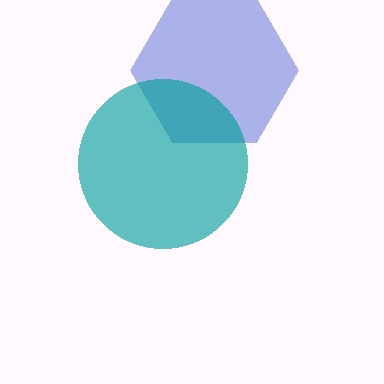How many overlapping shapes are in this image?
There are 2 overlapping shapes in the image.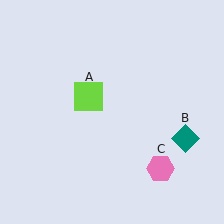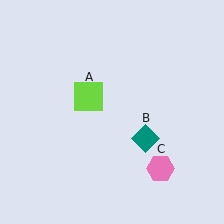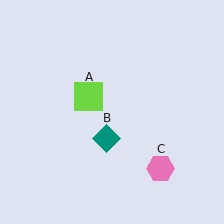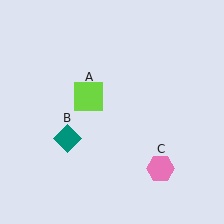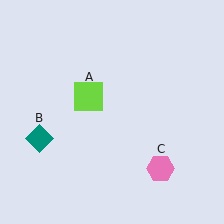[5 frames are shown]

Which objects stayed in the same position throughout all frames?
Lime square (object A) and pink hexagon (object C) remained stationary.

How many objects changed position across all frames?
1 object changed position: teal diamond (object B).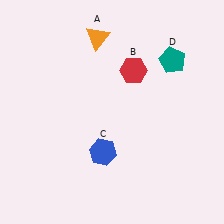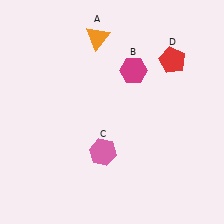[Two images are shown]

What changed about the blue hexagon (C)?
In Image 1, C is blue. In Image 2, it changed to pink.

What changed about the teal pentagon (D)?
In Image 1, D is teal. In Image 2, it changed to red.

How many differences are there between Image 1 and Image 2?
There are 3 differences between the two images.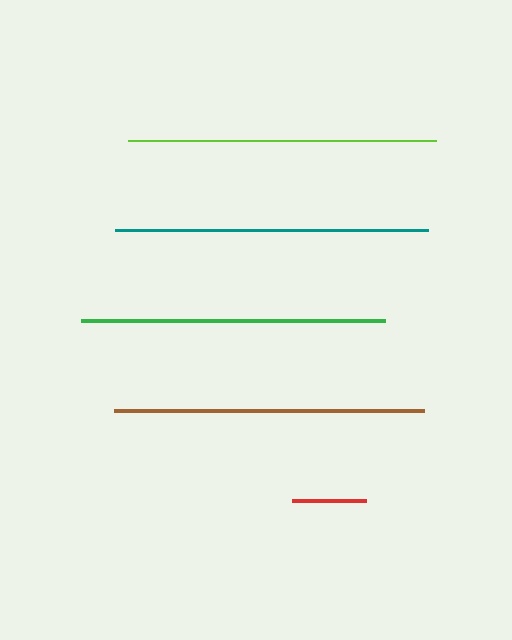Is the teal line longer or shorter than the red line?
The teal line is longer than the red line.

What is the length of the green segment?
The green segment is approximately 303 pixels long.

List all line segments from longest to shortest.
From longest to shortest: teal, brown, lime, green, red.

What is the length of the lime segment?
The lime segment is approximately 307 pixels long.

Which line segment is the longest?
The teal line is the longest at approximately 312 pixels.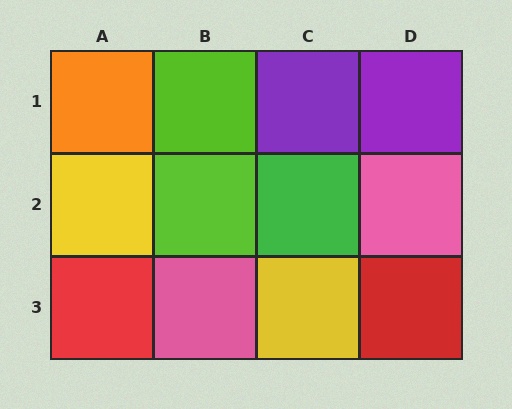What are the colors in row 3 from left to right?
Red, pink, yellow, red.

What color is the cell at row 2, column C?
Green.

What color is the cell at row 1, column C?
Purple.